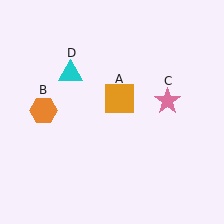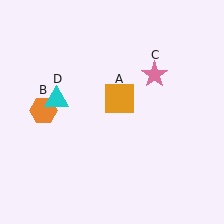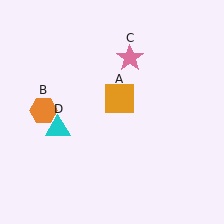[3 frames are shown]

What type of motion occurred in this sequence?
The pink star (object C), cyan triangle (object D) rotated counterclockwise around the center of the scene.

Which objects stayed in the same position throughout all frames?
Orange square (object A) and orange hexagon (object B) remained stationary.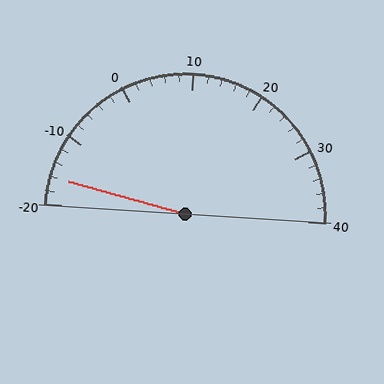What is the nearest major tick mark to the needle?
The nearest major tick mark is -20.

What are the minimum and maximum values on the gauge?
The gauge ranges from -20 to 40.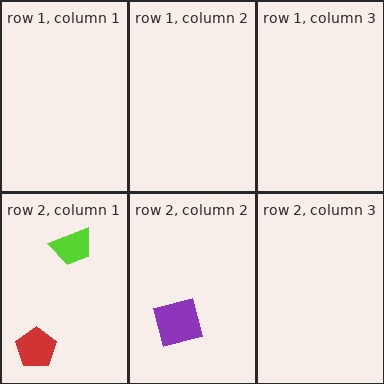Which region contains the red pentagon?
The row 2, column 1 region.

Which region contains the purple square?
The row 2, column 2 region.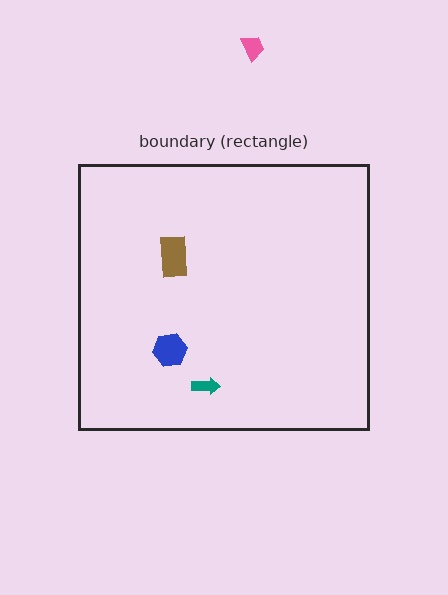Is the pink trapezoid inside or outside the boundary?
Outside.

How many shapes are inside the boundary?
3 inside, 1 outside.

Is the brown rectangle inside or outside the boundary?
Inside.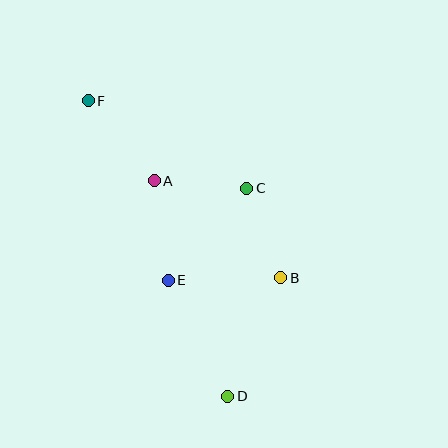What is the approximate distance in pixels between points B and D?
The distance between B and D is approximately 130 pixels.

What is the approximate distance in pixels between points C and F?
The distance between C and F is approximately 181 pixels.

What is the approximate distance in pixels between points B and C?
The distance between B and C is approximately 96 pixels.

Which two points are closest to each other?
Points A and C are closest to each other.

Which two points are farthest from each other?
Points D and F are farthest from each other.